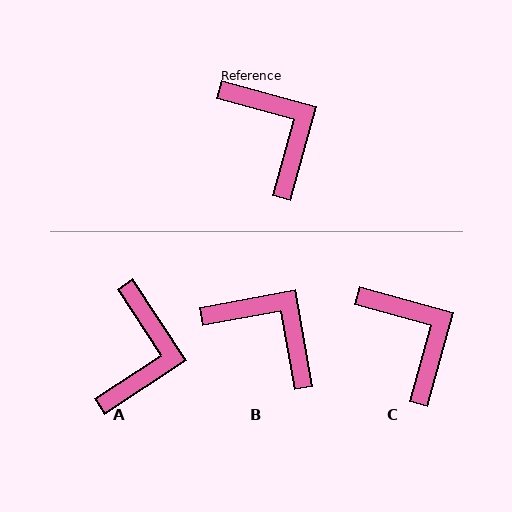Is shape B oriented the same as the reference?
No, it is off by about 26 degrees.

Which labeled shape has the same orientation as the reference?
C.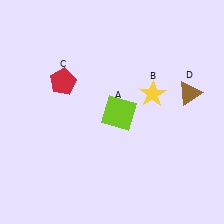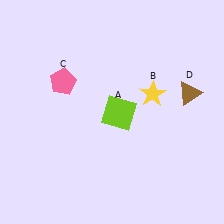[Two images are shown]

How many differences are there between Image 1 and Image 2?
There is 1 difference between the two images.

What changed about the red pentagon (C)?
In Image 1, C is red. In Image 2, it changed to pink.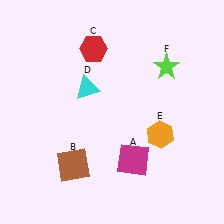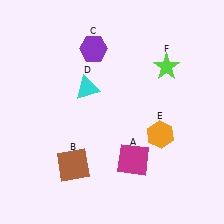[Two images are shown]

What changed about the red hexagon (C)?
In Image 1, C is red. In Image 2, it changed to purple.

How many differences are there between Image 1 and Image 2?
There is 1 difference between the two images.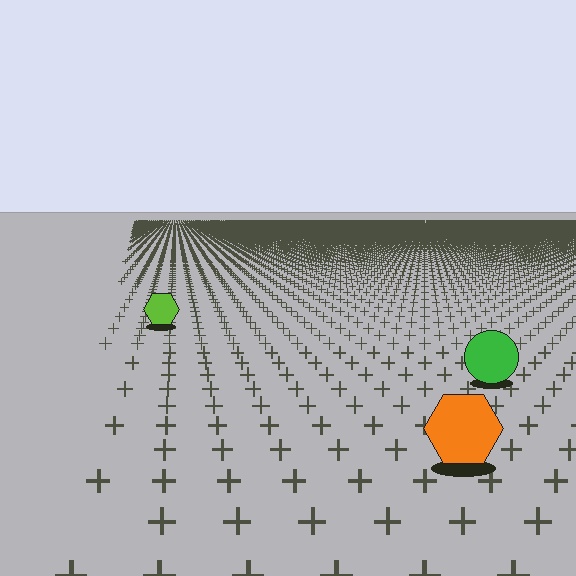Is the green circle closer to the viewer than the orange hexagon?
No. The orange hexagon is closer — you can tell from the texture gradient: the ground texture is coarser near it.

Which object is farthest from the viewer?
The lime hexagon is farthest from the viewer. It appears smaller and the ground texture around it is denser.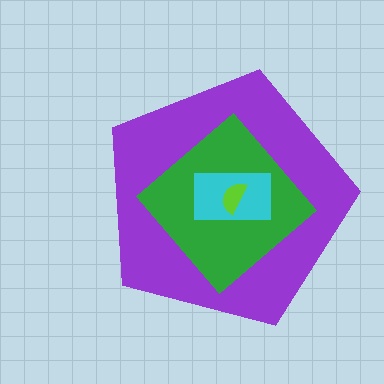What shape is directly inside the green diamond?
The cyan rectangle.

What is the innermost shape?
The lime semicircle.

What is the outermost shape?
The purple pentagon.